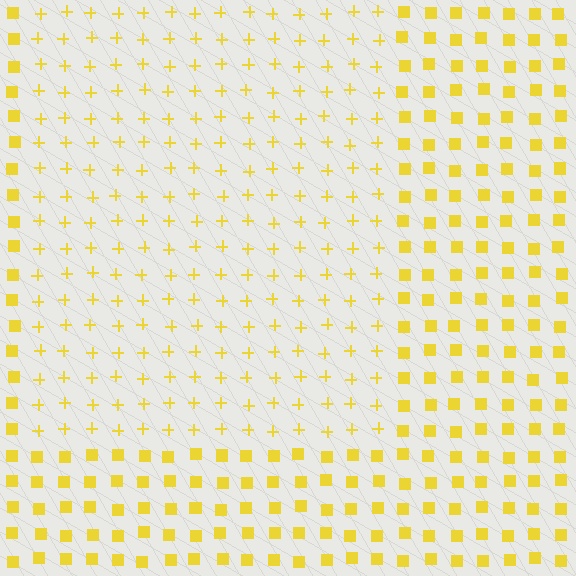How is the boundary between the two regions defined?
The boundary is defined by a change in element shape: plus signs inside vs. squares outside. All elements share the same color and spacing.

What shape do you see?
I see a rectangle.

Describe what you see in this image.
The image is filled with small yellow elements arranged in a uniform grid. A rectangle-shaped region contains plus signs, while the surrounding area contains squares. The boundary is defined purely by the change in element shape.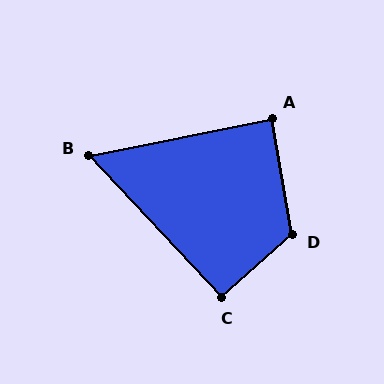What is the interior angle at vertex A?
Approximately 88 degrees (approximately right).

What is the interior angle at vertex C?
Approximately 92 degrees (approximately right).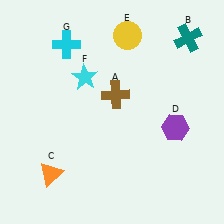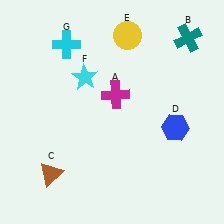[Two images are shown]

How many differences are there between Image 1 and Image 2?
There are 3 differences between the two images.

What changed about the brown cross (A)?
In Image 1, A is brown. In Image 2, it changed to magenta.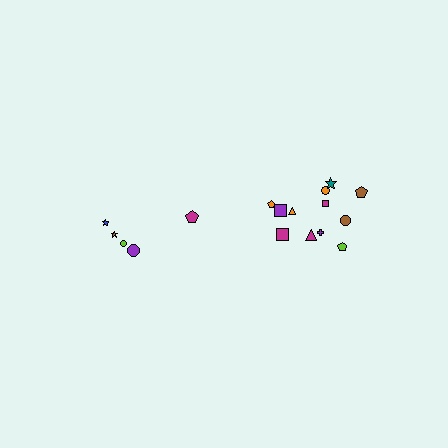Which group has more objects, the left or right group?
The right group.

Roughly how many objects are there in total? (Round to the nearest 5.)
Roughly 15 objects in total.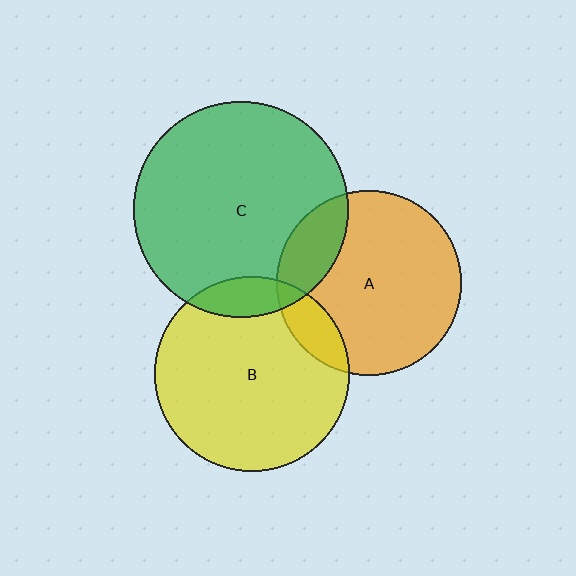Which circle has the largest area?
Circle C (green).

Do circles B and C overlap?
Yes.